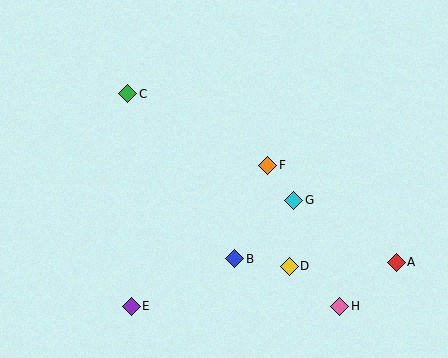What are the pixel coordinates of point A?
Point A is at (396, 262).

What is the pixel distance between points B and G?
The distance between B and G is 83 pixels.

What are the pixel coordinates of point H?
Point H is at (340, 306).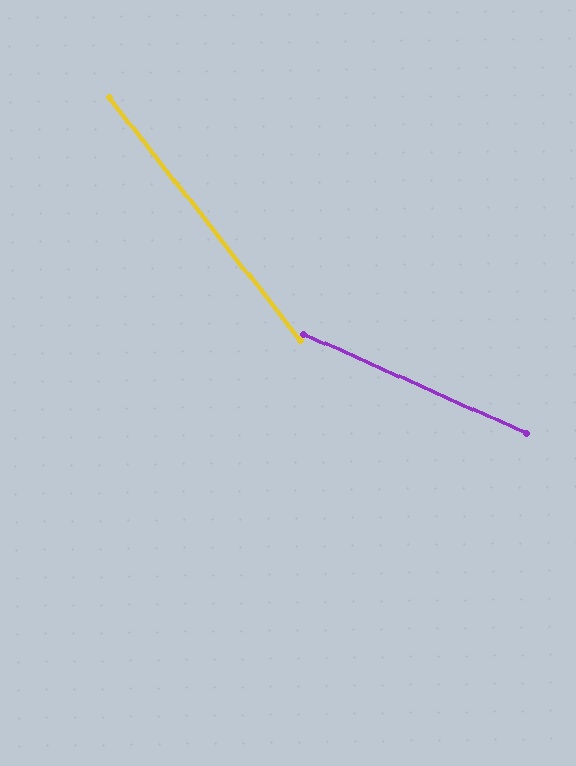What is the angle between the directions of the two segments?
Approximately 28 degrees.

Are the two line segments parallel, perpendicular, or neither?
Neither parallel nor perpendicular — they differ by about 28°.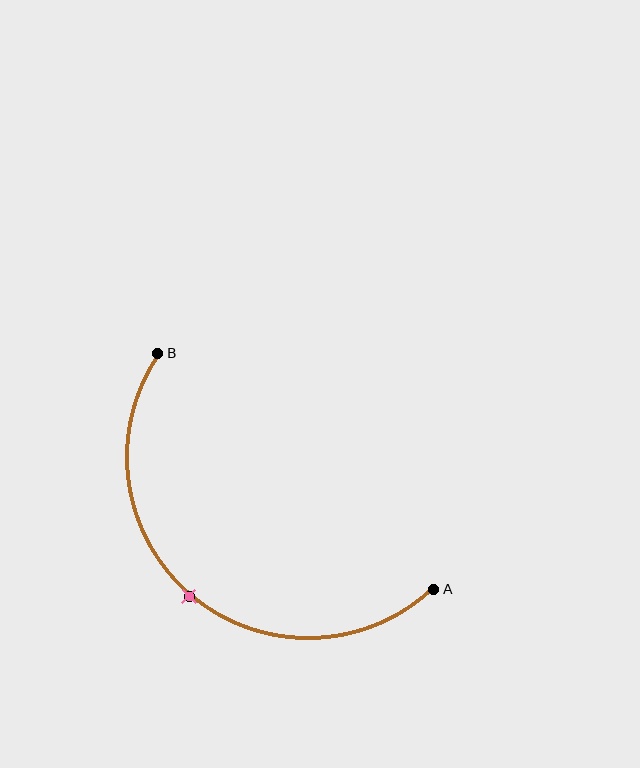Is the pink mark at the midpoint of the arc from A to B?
Yes. The pink mark lies on the arc at equal arc-length from both A and B — it is the arc midpoint.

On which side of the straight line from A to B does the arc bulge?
The arc bulges below and to the left of the straight line connecting A and B.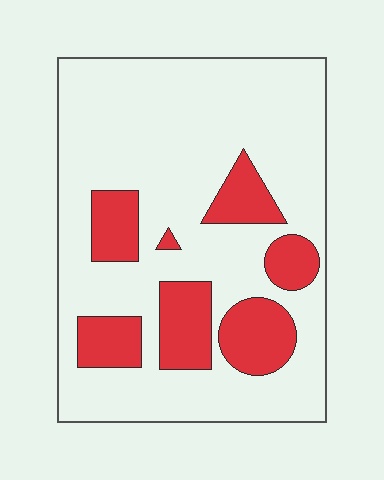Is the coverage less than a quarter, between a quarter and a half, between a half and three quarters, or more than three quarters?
Less than a quarter.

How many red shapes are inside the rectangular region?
7.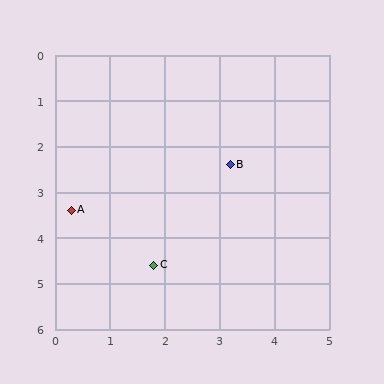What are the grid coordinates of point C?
Point C is at approximately (1.8, 4.6).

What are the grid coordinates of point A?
Point A is at approximately (0.3, 3.4).